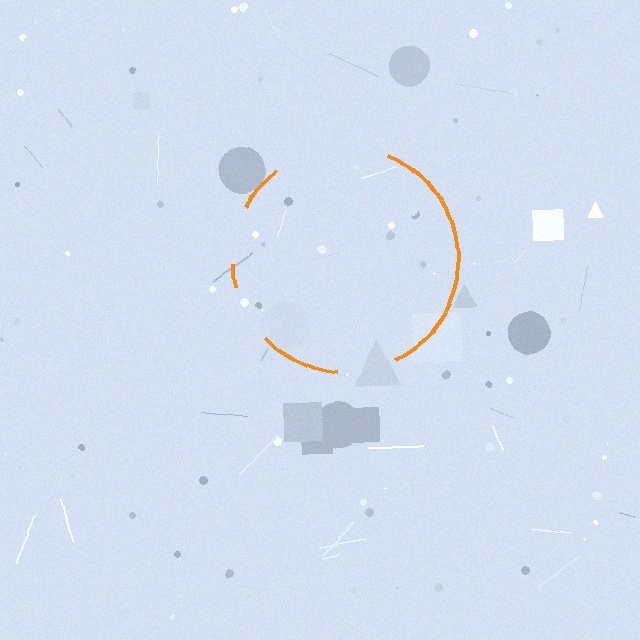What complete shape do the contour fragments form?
The contour fragments form a circle.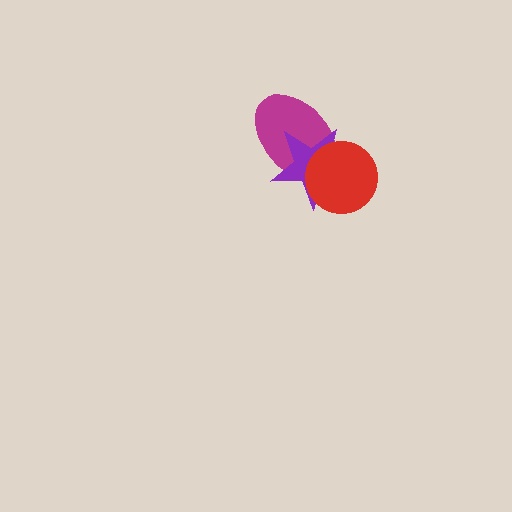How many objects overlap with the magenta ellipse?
2 objects overlap with the magenta ellipse.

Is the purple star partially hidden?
Yes, it is partially covered by another shape.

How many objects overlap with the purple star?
2 objects overlap with the purple star.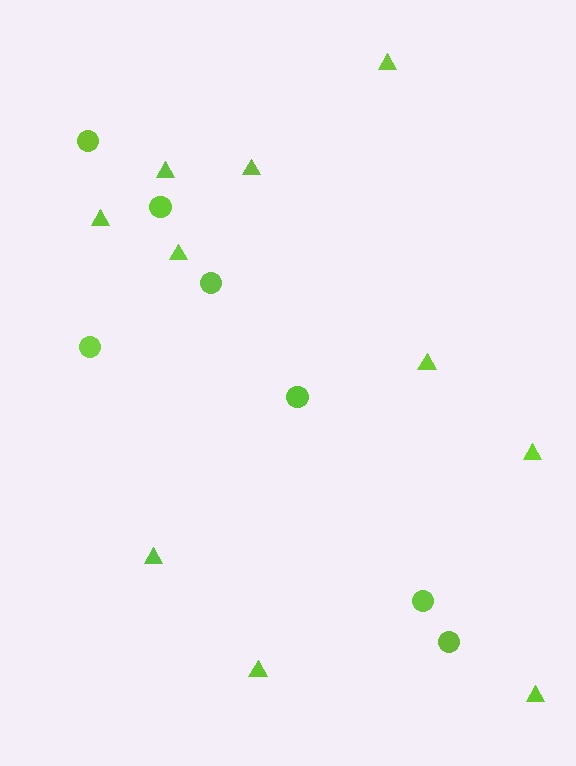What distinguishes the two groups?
There are 2 groups: one group of circles (7) and one group of triangles (10).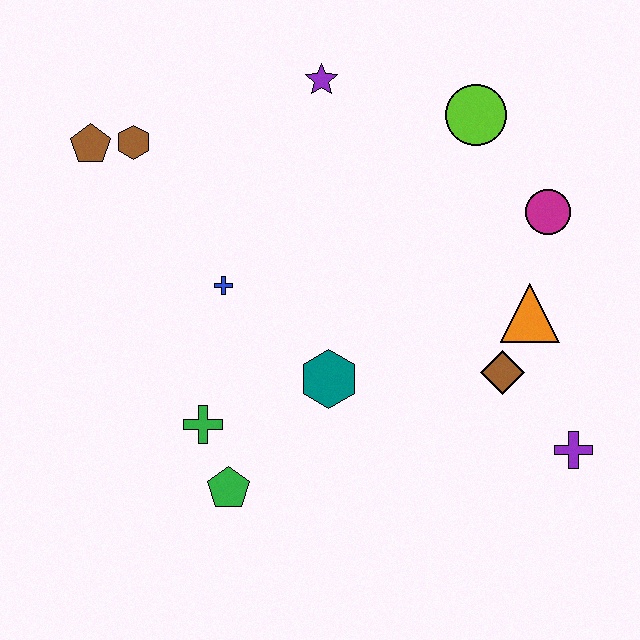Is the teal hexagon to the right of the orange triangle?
No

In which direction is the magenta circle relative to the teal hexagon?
The magenta circle is to the right of the teal hexagon.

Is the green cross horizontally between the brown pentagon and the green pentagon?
Yes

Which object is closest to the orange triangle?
The brown diamond is closest to the orange triangle.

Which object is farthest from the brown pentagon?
The purple cross is farthest from the brown pentagon.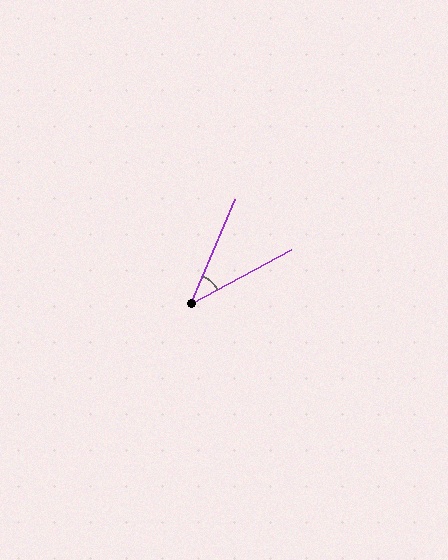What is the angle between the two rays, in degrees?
Approximately 39 degrees.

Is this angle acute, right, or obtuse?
It is acute.